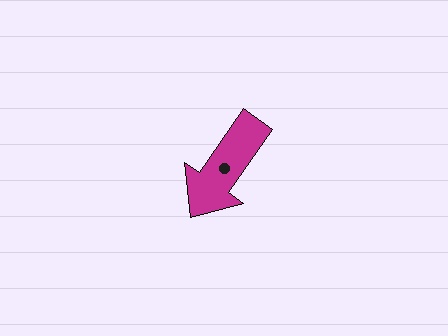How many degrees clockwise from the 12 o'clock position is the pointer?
Approximately 215 degrees.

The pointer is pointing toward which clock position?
Roughly 7 o'clock.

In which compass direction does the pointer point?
Southwest.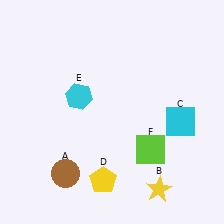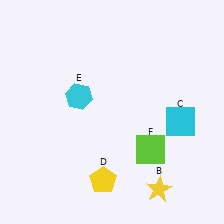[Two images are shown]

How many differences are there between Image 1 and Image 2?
There is 1 difference between the two images.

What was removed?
The brown circle (A) was removed in Image 2.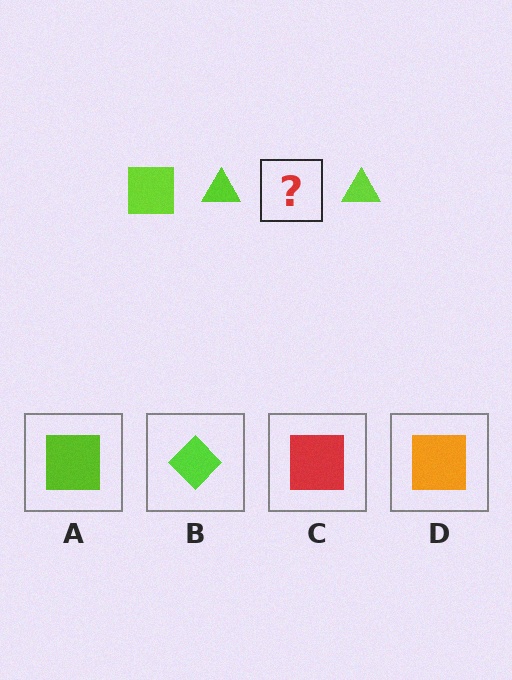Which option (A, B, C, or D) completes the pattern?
A.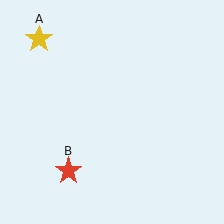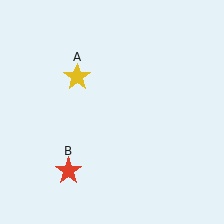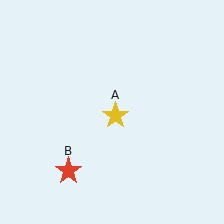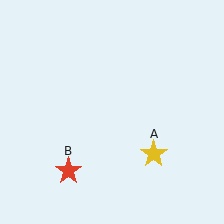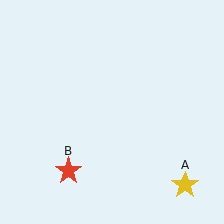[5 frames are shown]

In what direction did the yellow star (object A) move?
The yellow star (object A) moved down and to the right.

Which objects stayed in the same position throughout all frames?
Red star (object B) remained stationary.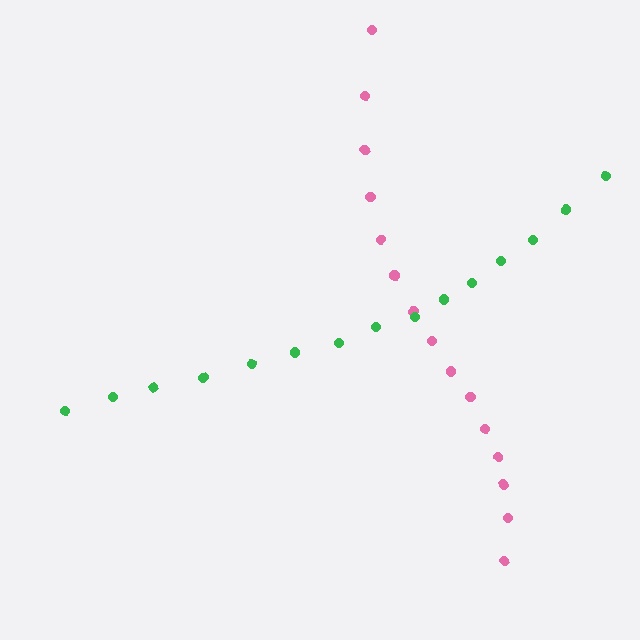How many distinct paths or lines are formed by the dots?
There are 2 distinct paths.